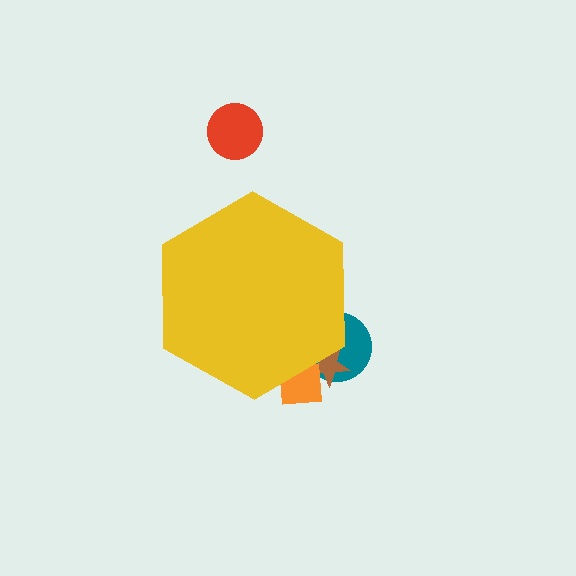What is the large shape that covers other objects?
A yellow hexagon.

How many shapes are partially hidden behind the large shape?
3 shapes are partially hidden.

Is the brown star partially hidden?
Yes, the brown star is partially hidden behind the yellow hexagon.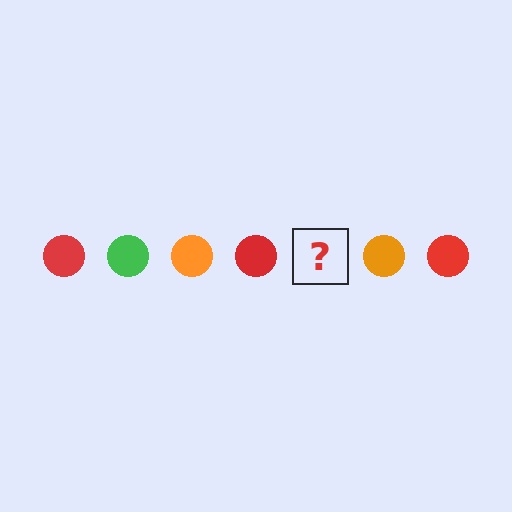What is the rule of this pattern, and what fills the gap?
The rule is that the pattern cycles through red, green, orange circles. The gap should be filled with a green circle.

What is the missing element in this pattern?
The missing element is a green circle.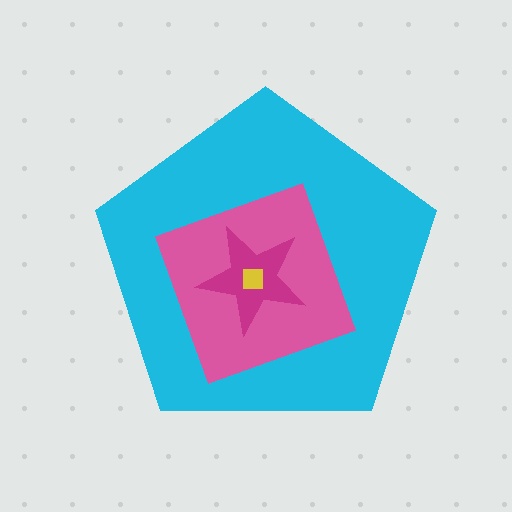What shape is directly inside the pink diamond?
The magenta star.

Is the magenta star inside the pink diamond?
Yes.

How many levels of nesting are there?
4.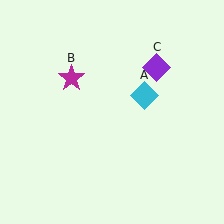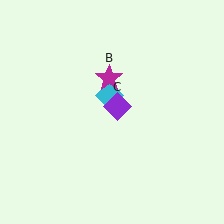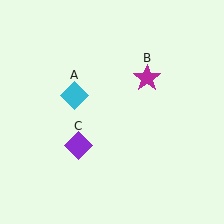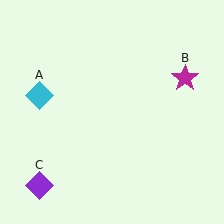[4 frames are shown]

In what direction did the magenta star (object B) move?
The magenta star (object B) moved right.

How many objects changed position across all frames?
3 objects changed position: cyan diamond (object A), magenta star (object B), purple diamond (object C).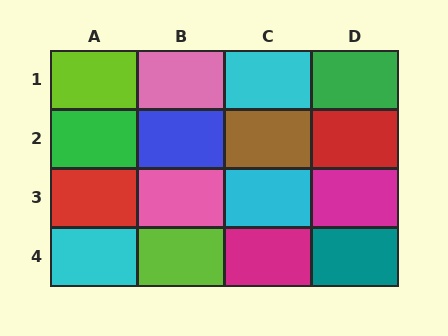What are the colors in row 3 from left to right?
Red, pink, cyan, magenta.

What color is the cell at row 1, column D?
Green.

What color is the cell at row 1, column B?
Pink.